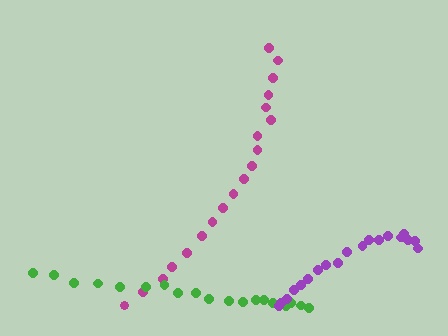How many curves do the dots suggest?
There are 3 distinct paths.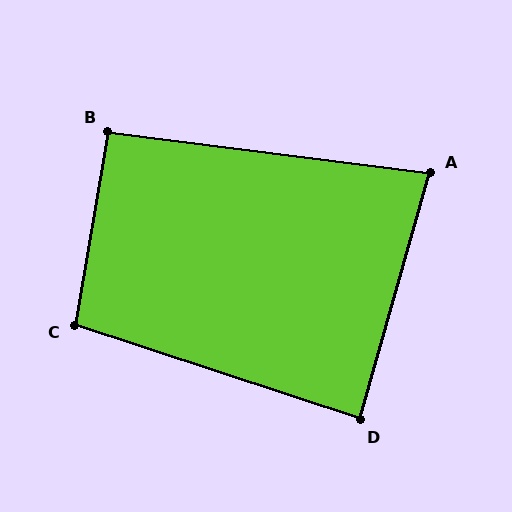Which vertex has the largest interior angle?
C, at approximately 99 degrees.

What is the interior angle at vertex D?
Approximately 88 degrees (approximately right).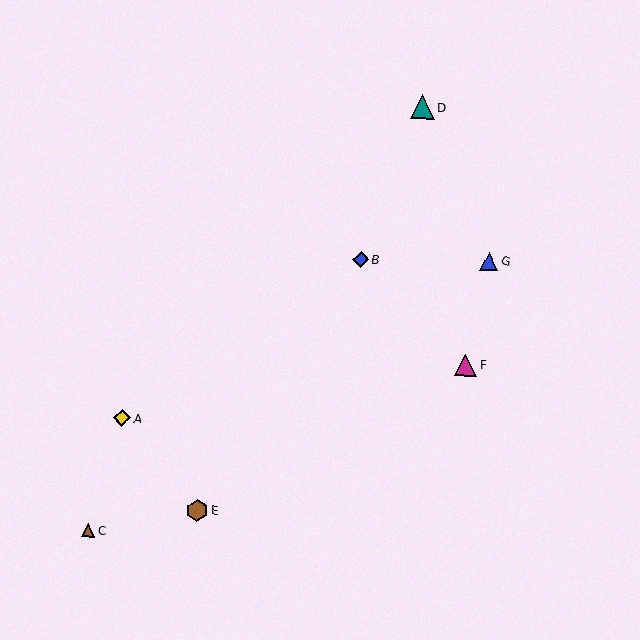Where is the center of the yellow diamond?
The center of the yellow diamond is at (122, 418).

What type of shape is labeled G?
Shape G is a blue triangle.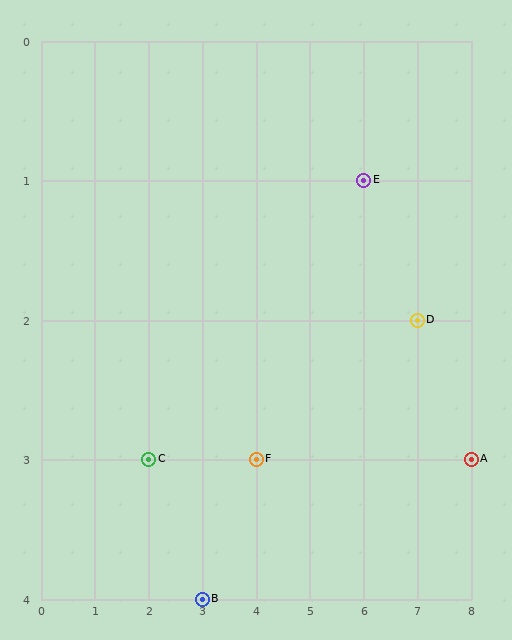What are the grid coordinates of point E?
Point E is at grid coordinates (6, 1).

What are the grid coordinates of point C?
Point C is at grid coordinates (2, 3).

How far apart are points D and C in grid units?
Points D and C are 5 columns and 1 row apart (about 5.1 grid units diagonally).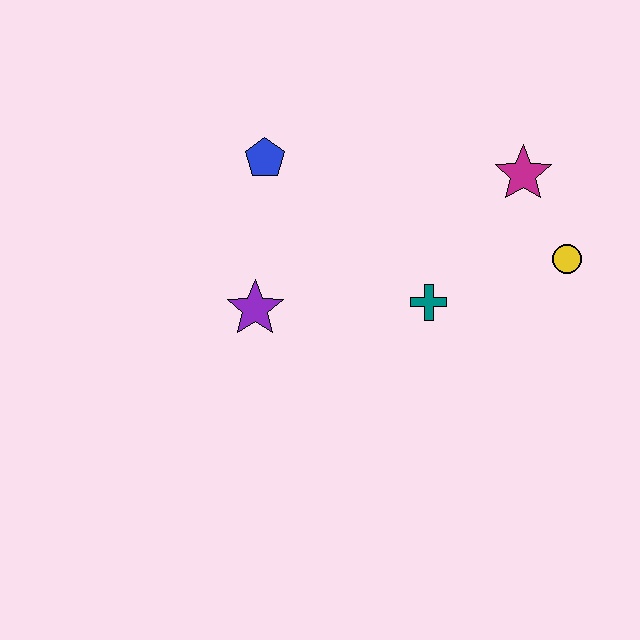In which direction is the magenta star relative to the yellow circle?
The magenta star is above the yellow circle.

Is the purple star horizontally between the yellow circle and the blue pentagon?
No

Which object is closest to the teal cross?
The yellow circle is closest to the teal cross.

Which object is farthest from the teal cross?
The blue pentagon is farthest from the teal cross.